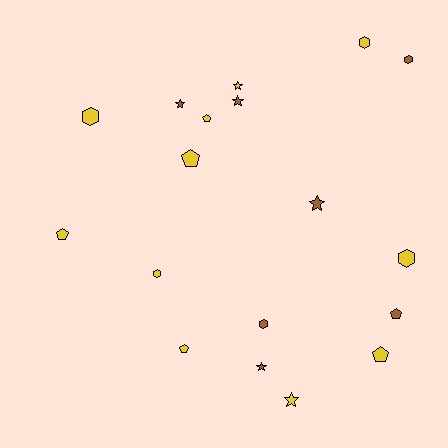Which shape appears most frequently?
Pentagon, with 6 objects.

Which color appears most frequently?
Yellow, with 11 objects.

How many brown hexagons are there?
There are 2 brown hexagons.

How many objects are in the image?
There are 18 objects.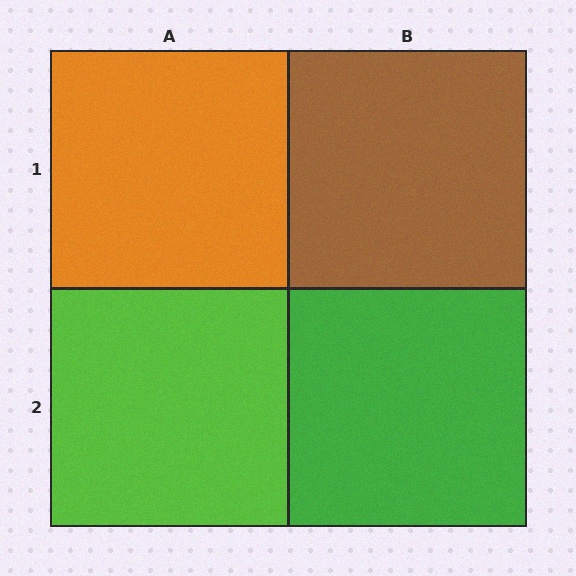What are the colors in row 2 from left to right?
Lime, green.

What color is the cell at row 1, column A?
Orange.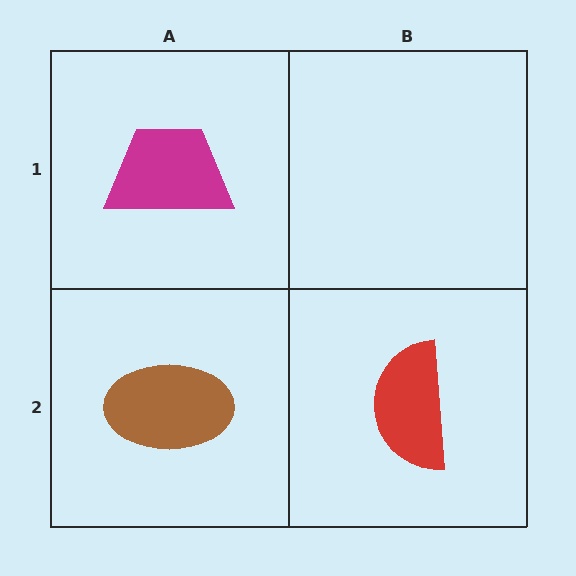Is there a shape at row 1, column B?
No, that cell is empty.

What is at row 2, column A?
A brown ellipse.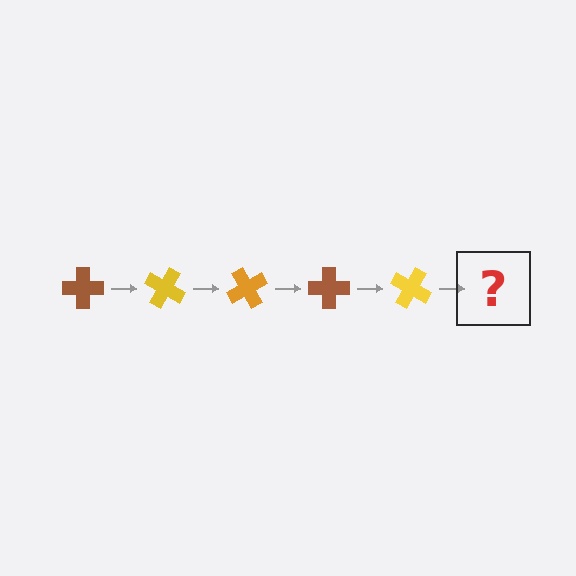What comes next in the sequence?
The next element should be an orange cross, rotated 150 degrees from the start.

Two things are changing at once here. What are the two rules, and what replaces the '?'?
The two rules are that it rotates 30 degrees each step and the color cycles through brown, yellow, and orange. The '?' should be an orange cross, rotated 150 degrees from the start.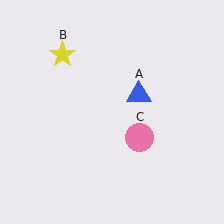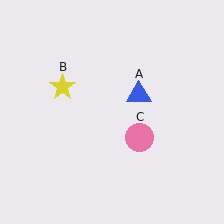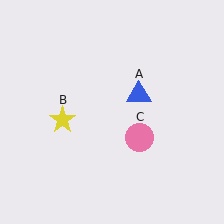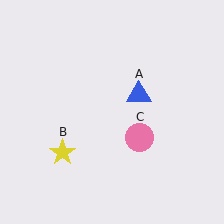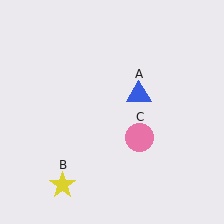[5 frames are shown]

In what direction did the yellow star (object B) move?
The yellow star (object B) moved down.